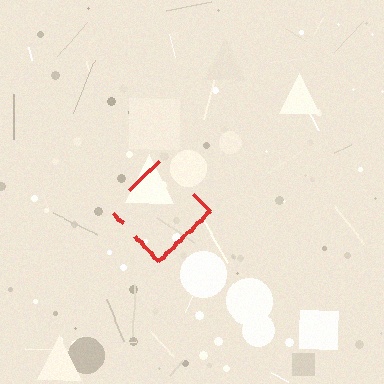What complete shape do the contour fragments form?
The contour fragments form a diamond.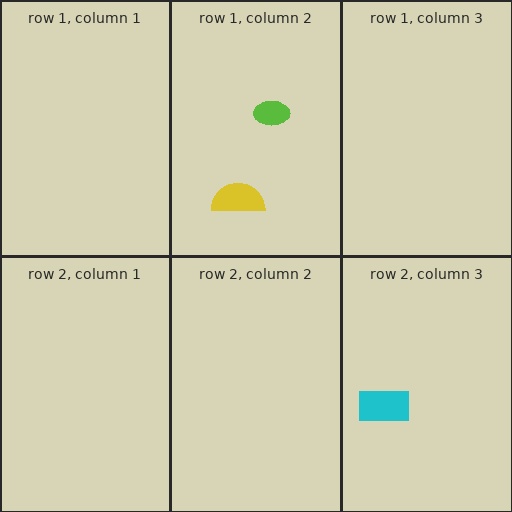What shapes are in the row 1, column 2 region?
The lime ellipse, the yellow semicircle.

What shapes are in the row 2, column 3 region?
The cyan rectangle.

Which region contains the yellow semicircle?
The row 1, column 2 region.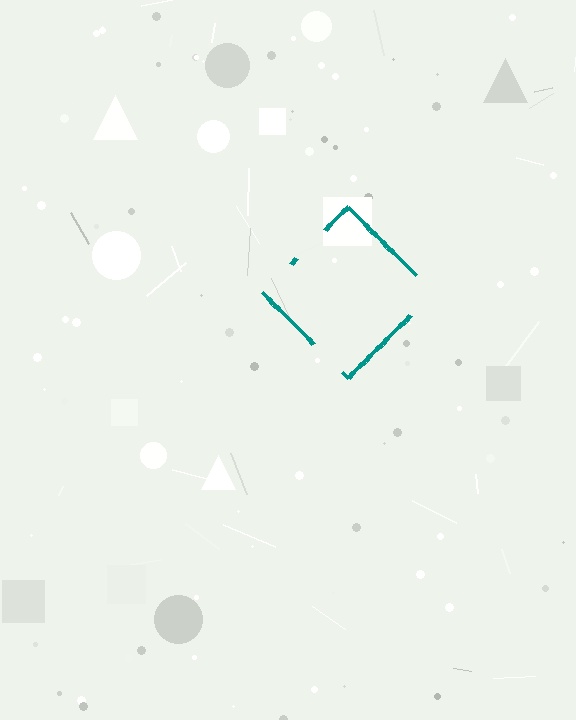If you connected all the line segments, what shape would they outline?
They would outline a diamond.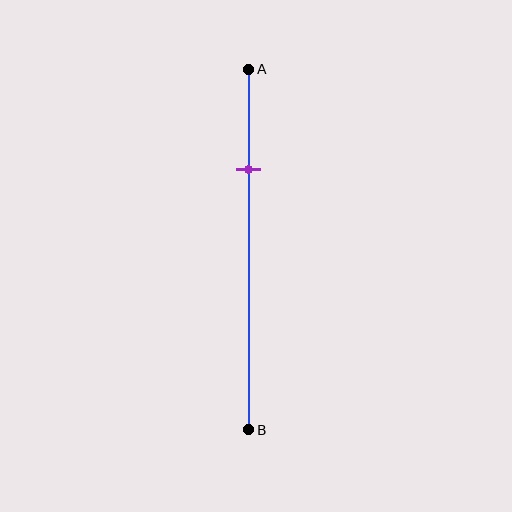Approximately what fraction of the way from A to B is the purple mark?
The purple mark is approximately 30% of the way from A to B.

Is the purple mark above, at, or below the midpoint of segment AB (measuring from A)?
The purple mark is above the midpoint of segment AB.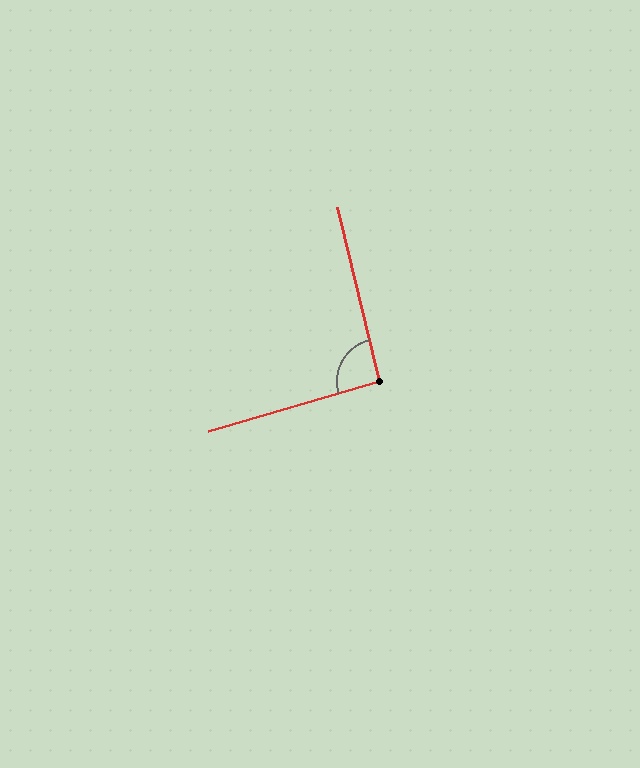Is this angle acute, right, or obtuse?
It is approximately a right angle.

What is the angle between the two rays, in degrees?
Approximately 93 degrees.